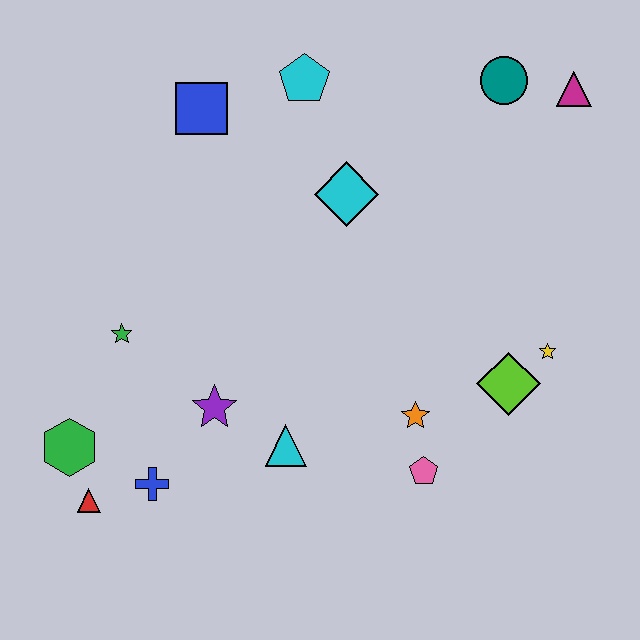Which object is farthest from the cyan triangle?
The magenta triangle is farthest from the cyan triangle.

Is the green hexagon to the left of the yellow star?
Yes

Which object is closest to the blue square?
The cyan pentagon is closest to the blue square.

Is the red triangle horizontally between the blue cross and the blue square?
No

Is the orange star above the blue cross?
Yes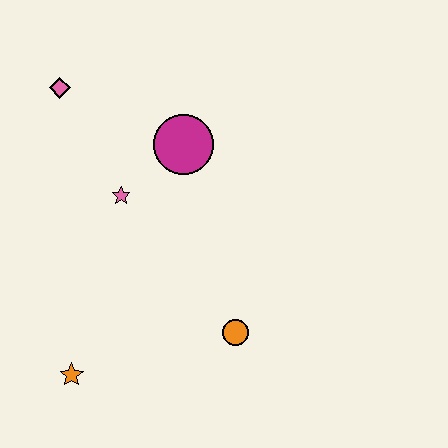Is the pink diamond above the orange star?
Yes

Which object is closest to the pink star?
The magenta circle is closest to the pink star.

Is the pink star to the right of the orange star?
Yes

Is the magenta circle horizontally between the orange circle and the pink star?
Yes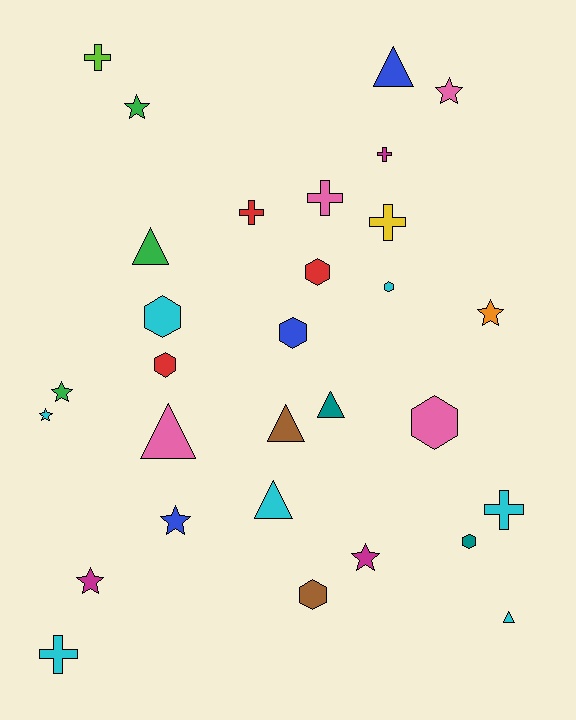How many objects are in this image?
There are 30 objects.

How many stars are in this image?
There are 8 stars.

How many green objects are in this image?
There are 3 green objects.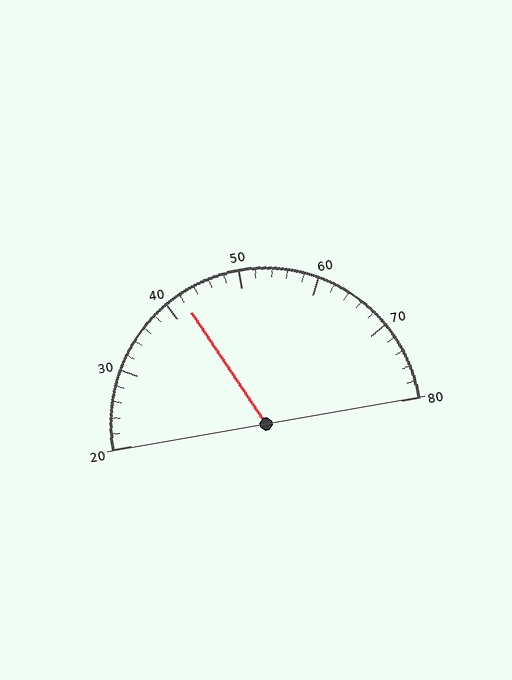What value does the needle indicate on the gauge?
The needle indicates approximately 42.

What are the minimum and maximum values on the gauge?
The gauge ranges from 20 to 80.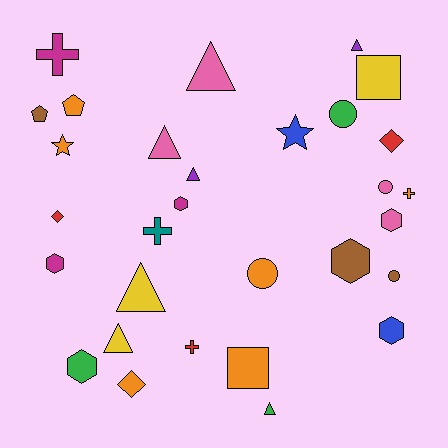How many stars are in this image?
There are 2 stars.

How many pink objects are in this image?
There are 4 pink objects.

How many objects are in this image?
There are 30 objects.